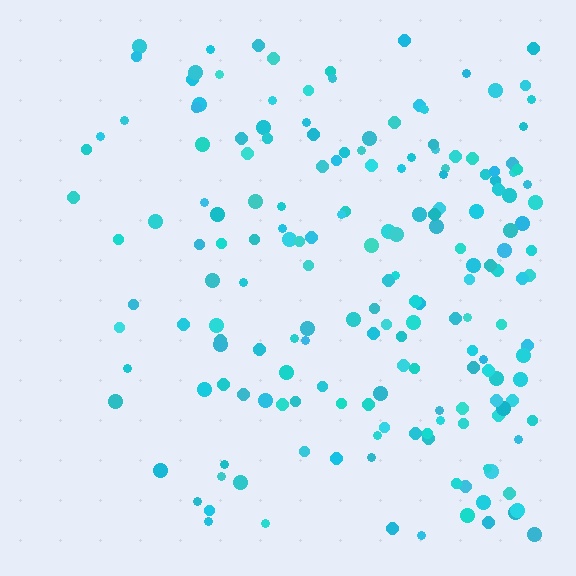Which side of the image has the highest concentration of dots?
The right.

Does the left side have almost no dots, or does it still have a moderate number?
Still a moderate number, just noticeably fewer than the right.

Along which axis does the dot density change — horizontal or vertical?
Horizontal.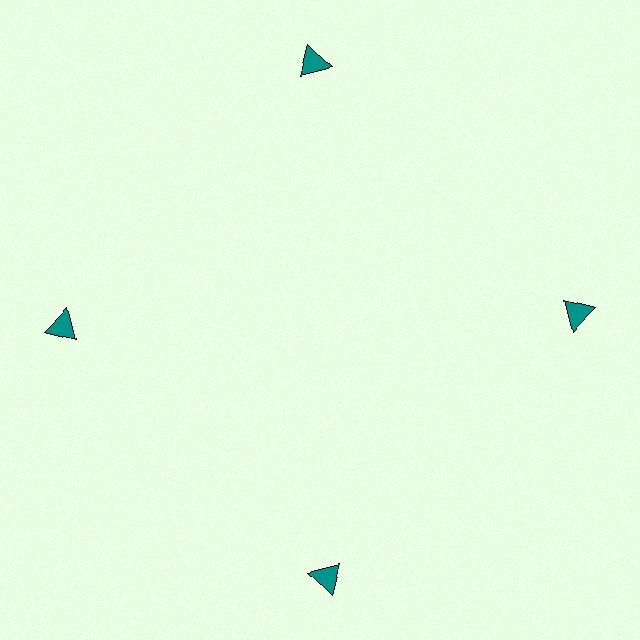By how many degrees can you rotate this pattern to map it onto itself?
The pattern maps onto itself every 90 degrees of rotation.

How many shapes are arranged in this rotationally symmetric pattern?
There are 4 shapes, arranged in 4 groups of 1.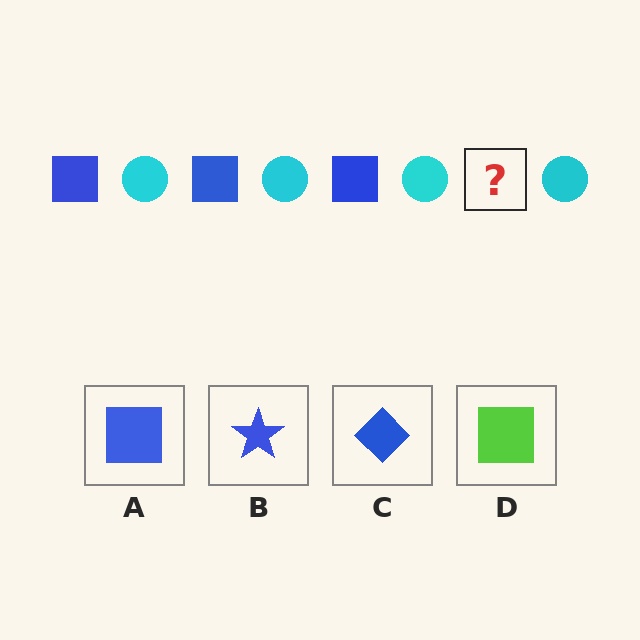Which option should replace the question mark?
Option A.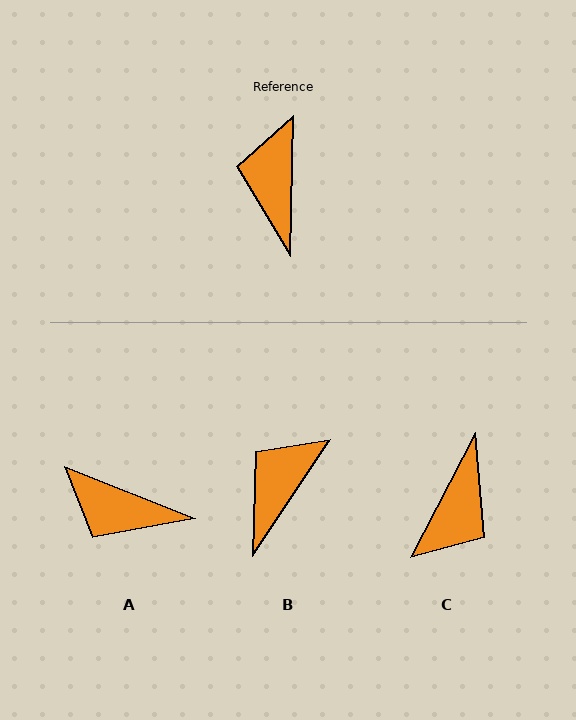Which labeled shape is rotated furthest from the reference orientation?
C, about 154 degrees away.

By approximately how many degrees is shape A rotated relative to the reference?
Approximately 69 degrees counter-clockwise.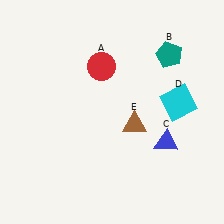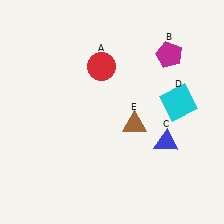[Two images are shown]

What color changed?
The pentagon (B) changed from teal in Image 1 to magenta in Image 2.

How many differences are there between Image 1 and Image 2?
There is 1 difference between the two images.